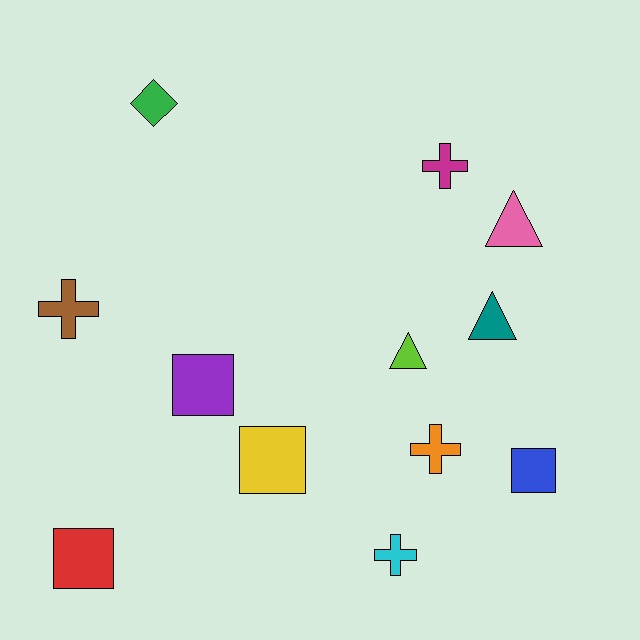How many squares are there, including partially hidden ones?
There are 4 squares.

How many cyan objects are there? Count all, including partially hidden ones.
There is 1 cyan object.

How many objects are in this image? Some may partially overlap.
There are 12 objects.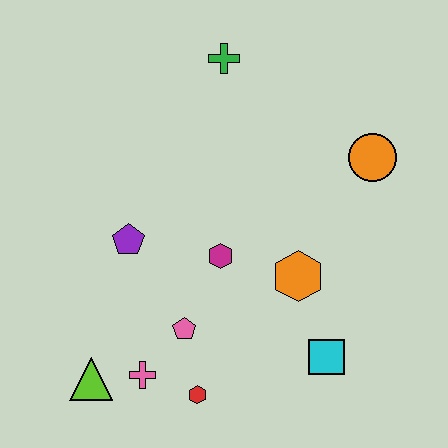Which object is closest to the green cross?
The orange circle is closest to the green cross.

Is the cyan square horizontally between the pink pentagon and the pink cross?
No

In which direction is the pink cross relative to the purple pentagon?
The pink cross is below the purple pentagon.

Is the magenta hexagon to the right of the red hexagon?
Yes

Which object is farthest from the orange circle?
The lime triangle is farthest from the orange circle.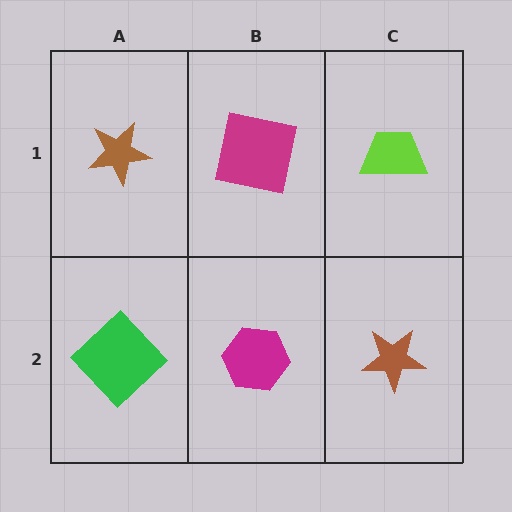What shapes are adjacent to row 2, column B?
A magenta square (row 1, column B), a green diamond (row 2, column A), a brown star (row 2, column C).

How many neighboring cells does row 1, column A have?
2.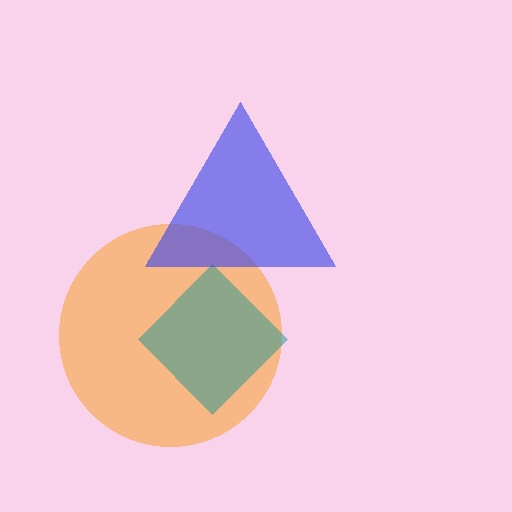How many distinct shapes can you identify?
There are 3 distinct shapes: an orange circle, a teal diamond, a blue triangle.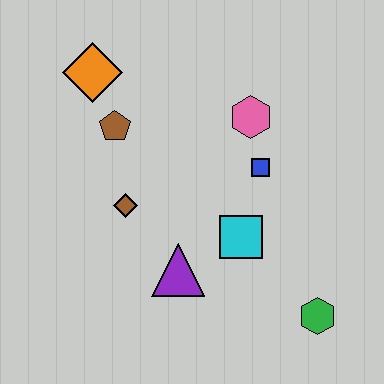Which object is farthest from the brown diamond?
The green hexagon is farthest from the brown diamond.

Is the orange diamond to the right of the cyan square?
No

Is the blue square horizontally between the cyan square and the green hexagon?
Yes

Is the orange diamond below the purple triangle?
No